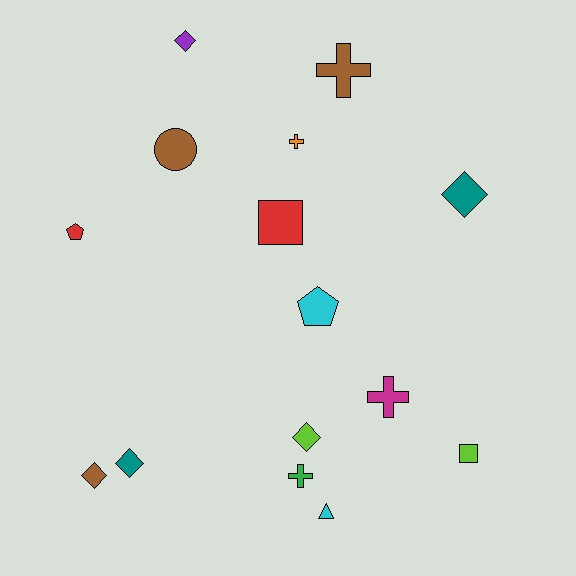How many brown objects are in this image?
There are 3 brown objects.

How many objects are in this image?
There are 15 objects.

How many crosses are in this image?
There are 4 crosses.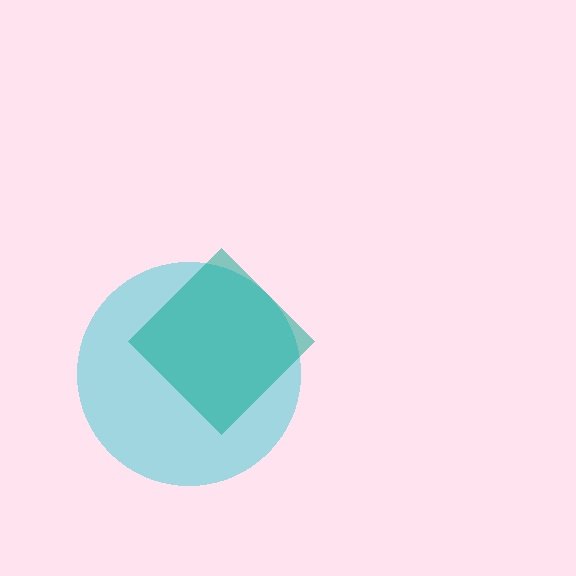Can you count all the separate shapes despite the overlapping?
Yes, there are 2 separate shapes.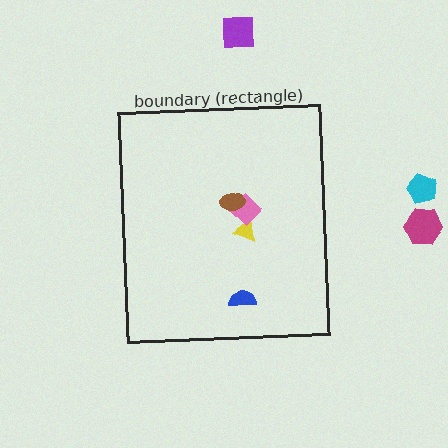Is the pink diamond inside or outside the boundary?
Inside.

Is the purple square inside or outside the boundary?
Outside.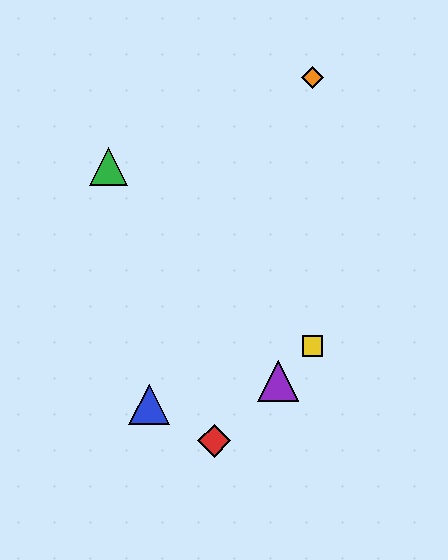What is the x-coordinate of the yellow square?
The yellow square is at x≈312.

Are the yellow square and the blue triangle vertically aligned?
No, the yellow square is at x≈312 and the blue triangle is at x≈149.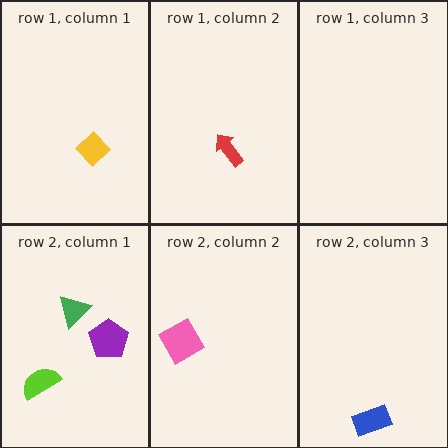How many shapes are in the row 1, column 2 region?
1.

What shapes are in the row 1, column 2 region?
The red arrow.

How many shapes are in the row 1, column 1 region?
1.